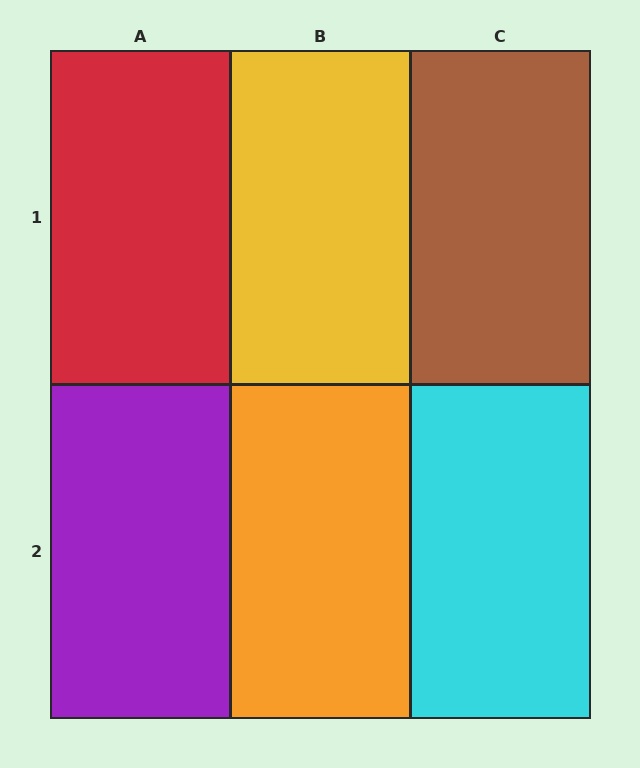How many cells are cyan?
1 cell is cyan.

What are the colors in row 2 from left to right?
Purple, orange, cyan.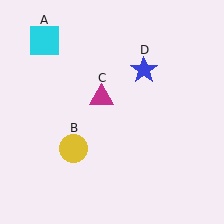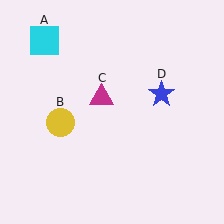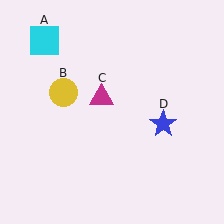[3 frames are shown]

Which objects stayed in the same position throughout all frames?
Cyan square (object A) and magenta triangle (object C) remained stationary.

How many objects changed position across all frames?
2 objects changed position: yellow circle (object B), blue star (object D).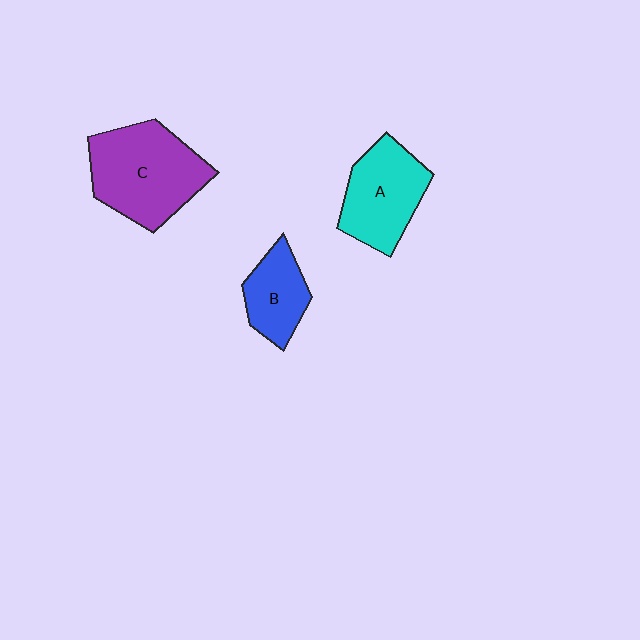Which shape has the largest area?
Shape C (purple).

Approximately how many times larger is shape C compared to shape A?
Approximately 1.3 times.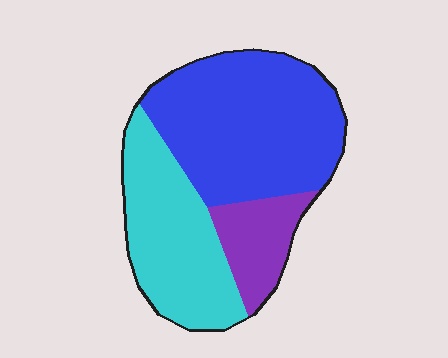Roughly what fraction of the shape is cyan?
Cyan covers around 35% of the shape.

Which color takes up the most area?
Blue, at roughly 50%.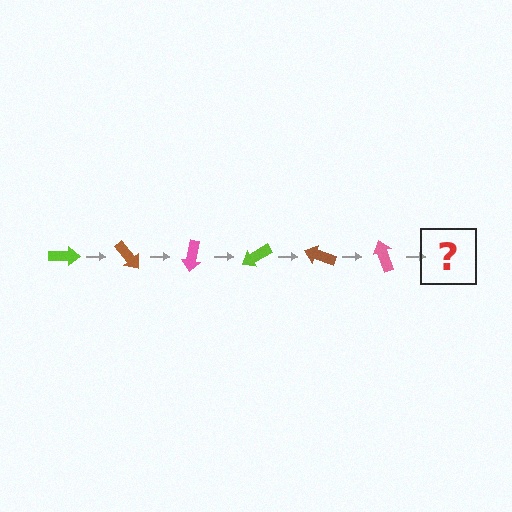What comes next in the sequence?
The next element should be a lime arrow, rotated 300 degrees from the start.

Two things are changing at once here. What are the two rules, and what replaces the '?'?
The two rules are that it rotates 50 degrees each step and the color cycles through lime, brown, and pink. The '?' should be a lime arrow, rotated 300 degrees from the start.